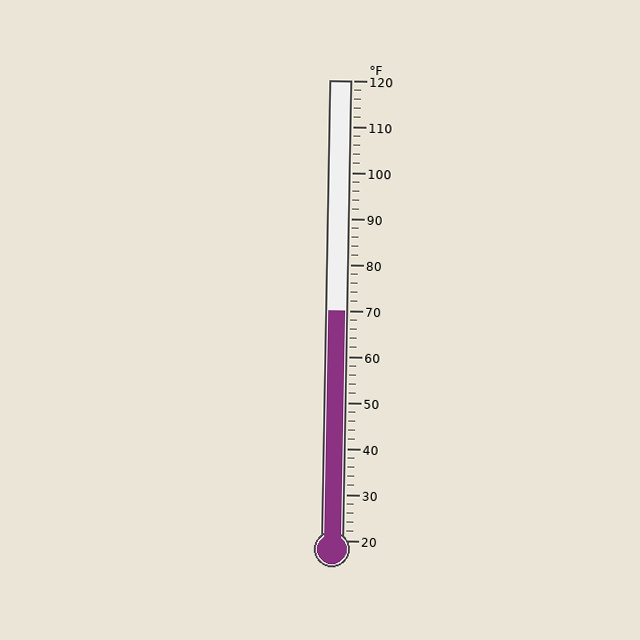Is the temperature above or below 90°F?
The temperature is below 90°F.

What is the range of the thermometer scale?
The thermometer scale ranges from 20°F to 120°F.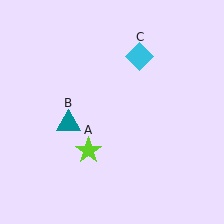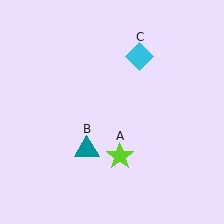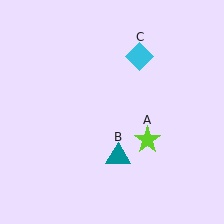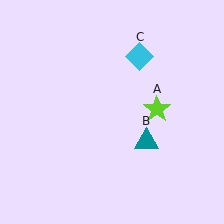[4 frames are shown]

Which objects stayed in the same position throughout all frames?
Cyan diamond (object C) remained stationary.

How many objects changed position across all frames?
2 objects changed position: lime star (object A), teal triangle (object B).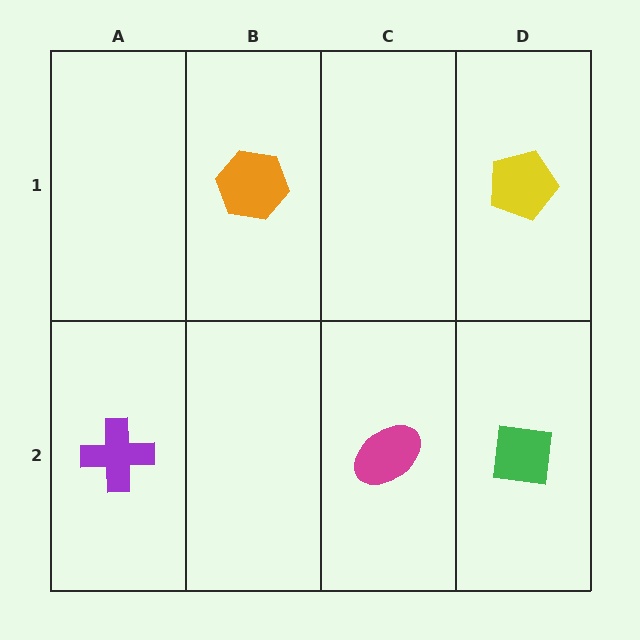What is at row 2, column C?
A magenta ellipse.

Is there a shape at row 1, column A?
No, that cell is empty.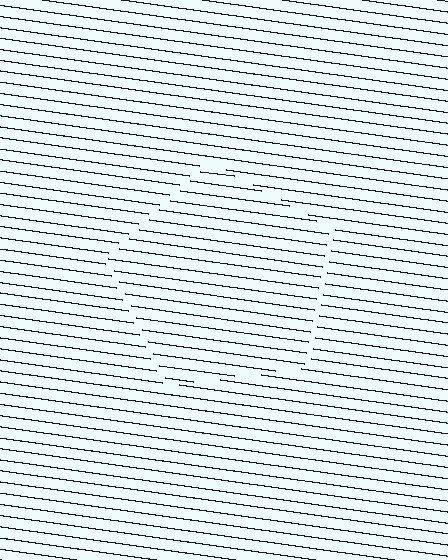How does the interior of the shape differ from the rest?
The interior of the shape contains the same grating, shifted by half a period — the contour is defined by the phase discontinuity where line-ends from the inner and outer gratings abut.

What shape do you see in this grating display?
An illusory pentagon. The interior of the shape contains the same grating, shifted by half a period — the contour is defined by the phase discontinuity where line-ends from the inner and outer gratings abut.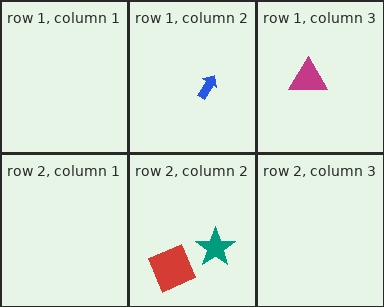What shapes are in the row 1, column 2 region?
The blue arrow.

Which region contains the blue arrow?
The row 1, column 2 region.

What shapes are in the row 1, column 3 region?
The magenta triangle.